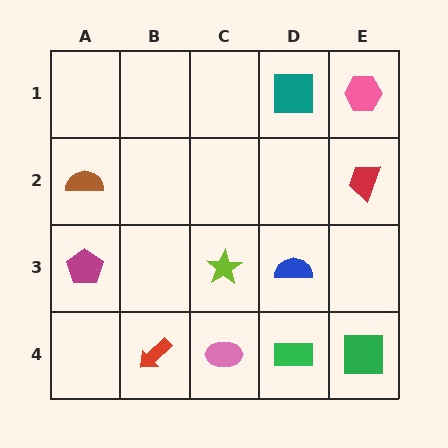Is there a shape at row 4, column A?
No, that cell is empty.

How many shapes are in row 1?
2 shapes.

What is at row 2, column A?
A brown semicircle.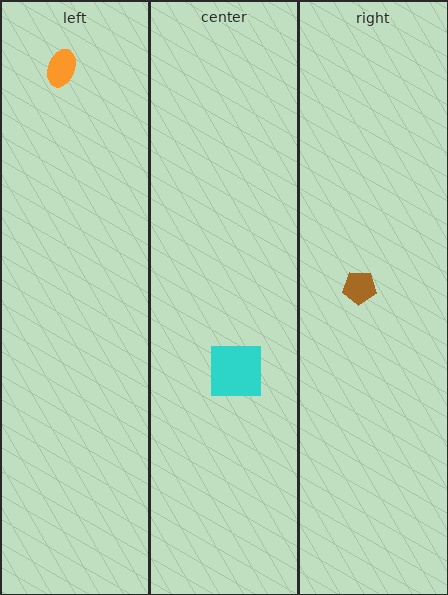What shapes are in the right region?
The brown pentagon.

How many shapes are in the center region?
1.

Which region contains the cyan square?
The center region.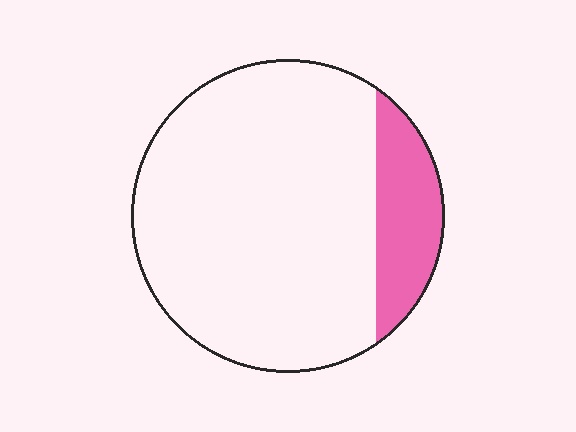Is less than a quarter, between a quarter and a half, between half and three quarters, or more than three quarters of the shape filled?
Less than a quarter.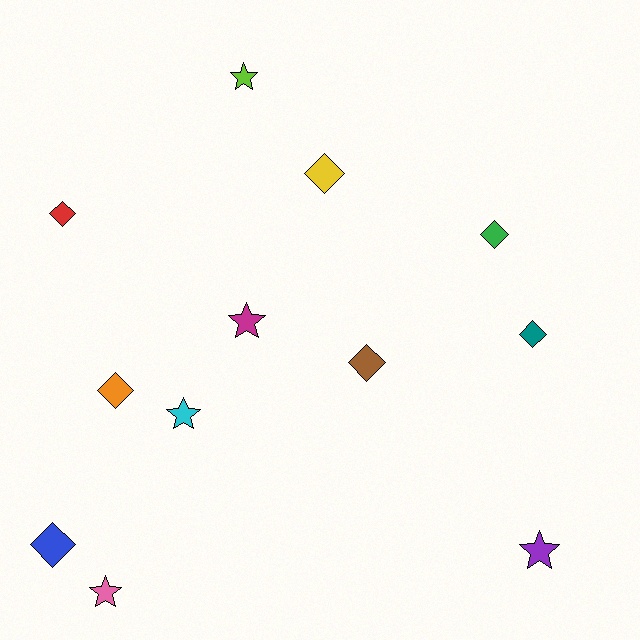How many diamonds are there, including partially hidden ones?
There are 7 diamonds.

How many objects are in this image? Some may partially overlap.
There are 12 objects.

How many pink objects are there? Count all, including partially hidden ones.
There is 1 pink object.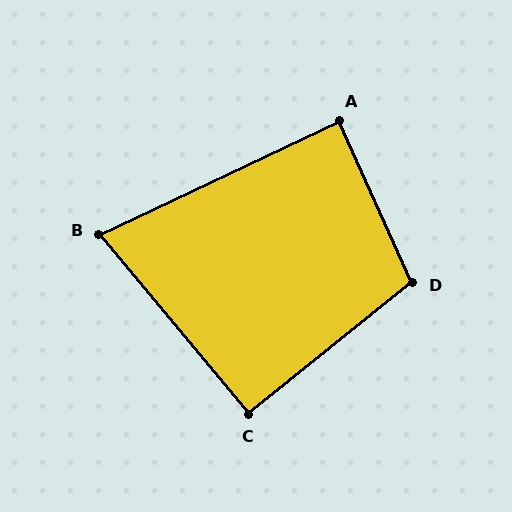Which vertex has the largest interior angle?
D, at approximately 104 degrees.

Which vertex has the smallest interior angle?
B, at approximately 76 degrees.